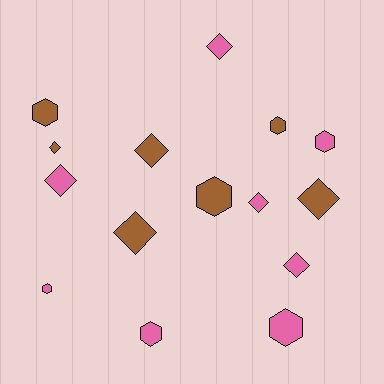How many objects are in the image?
There are 15 objects.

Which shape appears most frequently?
Diamond, with 8 objects.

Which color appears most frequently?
Pink, with 8 objects.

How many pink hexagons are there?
There are 4 pink hexagons.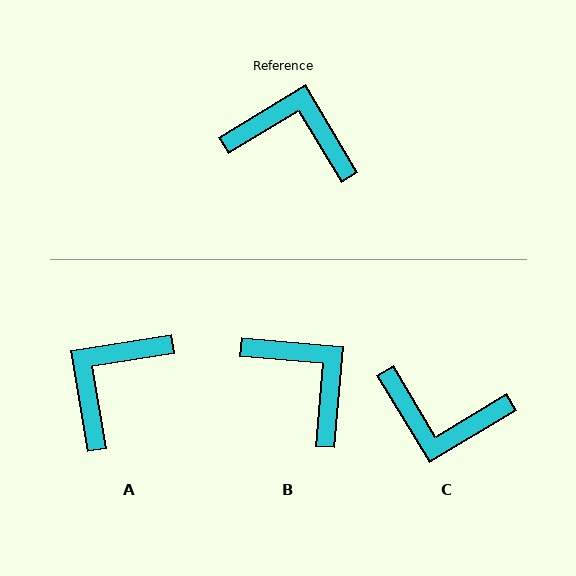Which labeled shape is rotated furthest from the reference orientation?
C, about 180 degrees away.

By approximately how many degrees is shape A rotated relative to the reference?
Approximately 69 degrees counter-clockwise.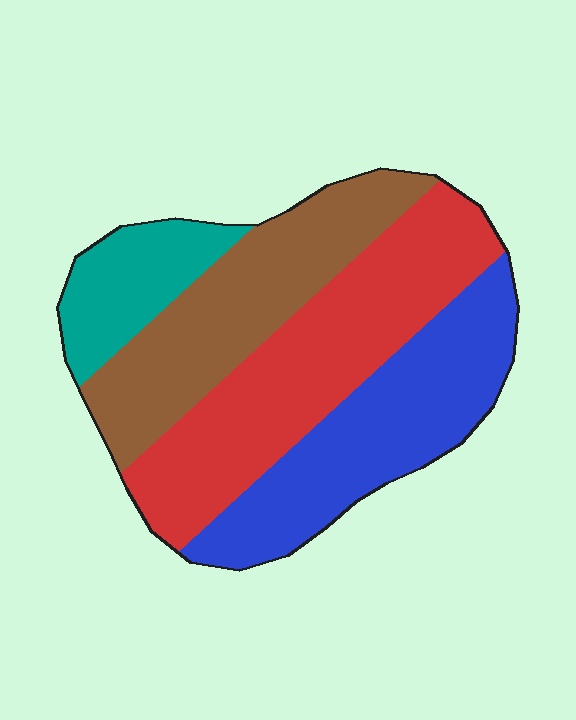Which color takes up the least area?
Teal, at roughly 10%.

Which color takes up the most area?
Red, at roughly 35%.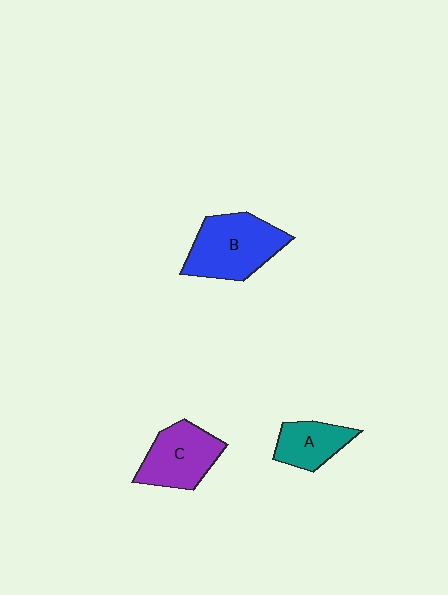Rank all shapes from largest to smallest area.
From largest to smallest: B (blue), C (purple), A (teal).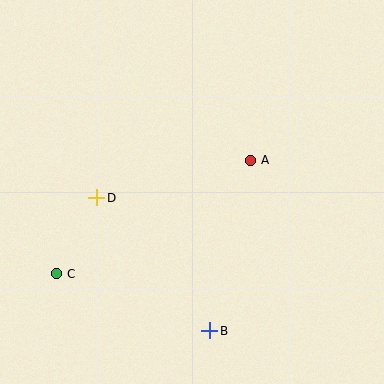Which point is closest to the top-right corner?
Point A is closest to the top-right corner.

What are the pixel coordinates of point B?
Point B is at (210, 331).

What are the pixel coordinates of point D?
Point D is at (97, 198).